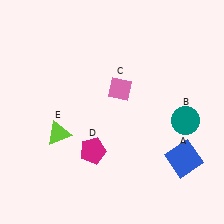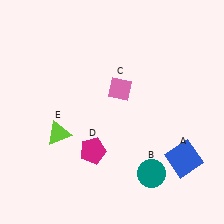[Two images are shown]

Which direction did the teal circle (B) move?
The teal circle (B) moved down.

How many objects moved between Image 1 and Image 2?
1 object moved between the two images.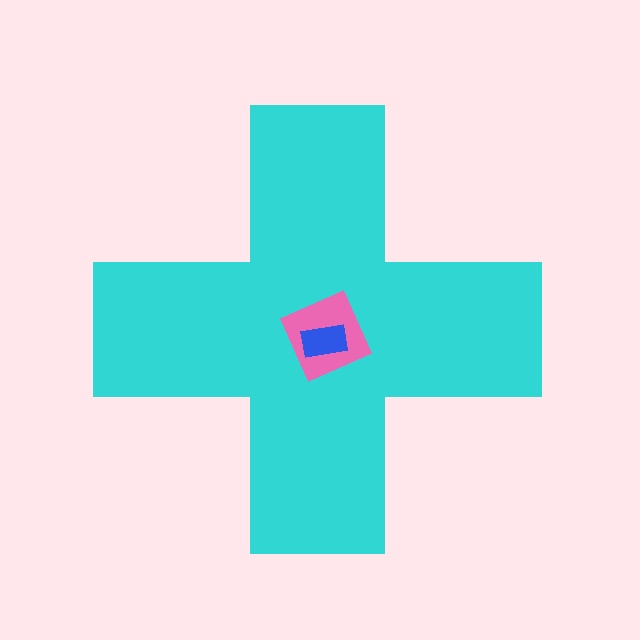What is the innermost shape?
The blue rectangle.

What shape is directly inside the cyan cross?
The pink square.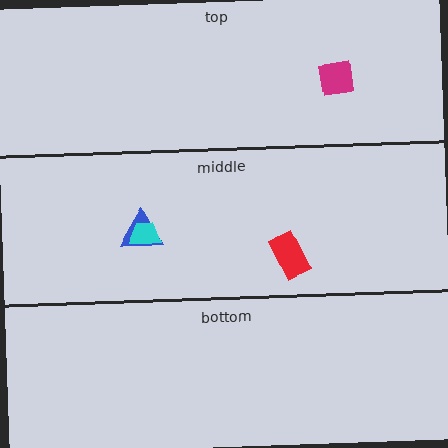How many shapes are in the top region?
1.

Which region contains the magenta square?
The top region.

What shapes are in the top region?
The magenta square.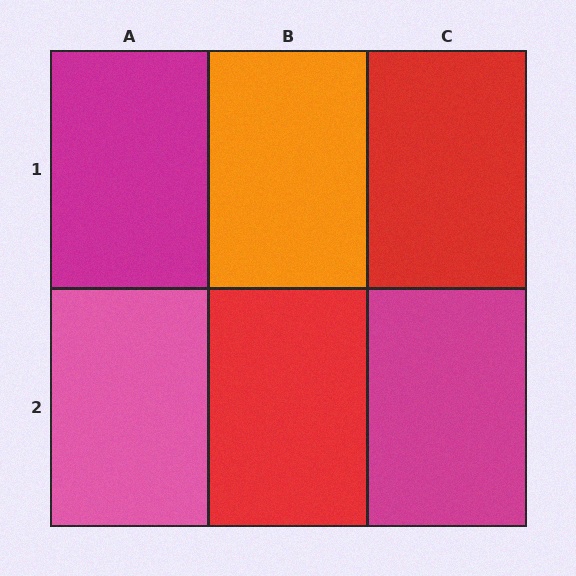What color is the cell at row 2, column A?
Pink.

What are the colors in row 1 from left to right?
Magenta, orange, red.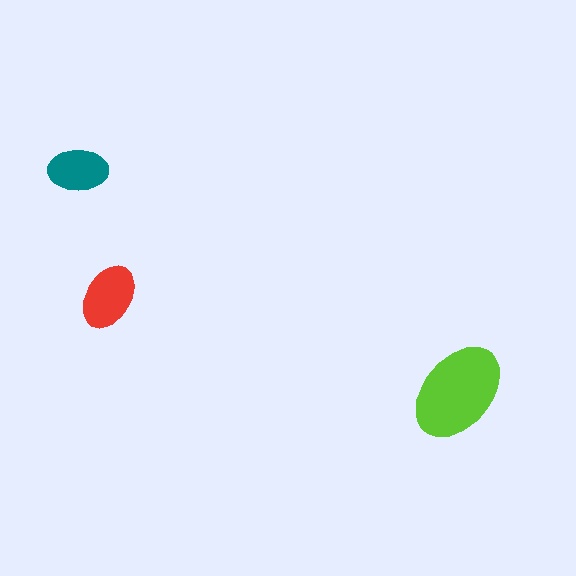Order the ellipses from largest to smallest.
the lime one, the red one, the teal one.